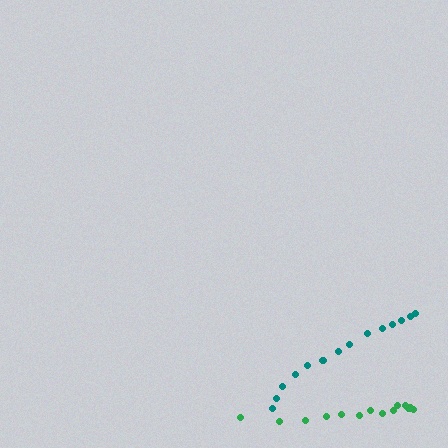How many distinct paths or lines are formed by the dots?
There are 2 distinct paths.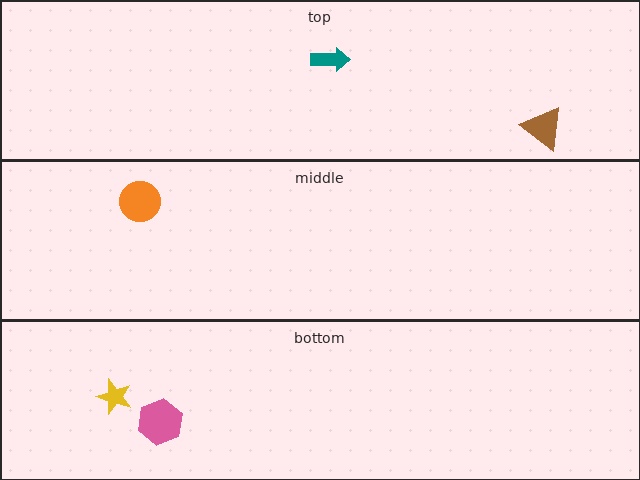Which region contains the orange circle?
The middle region.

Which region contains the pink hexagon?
The bottom region.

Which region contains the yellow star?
The bottom region.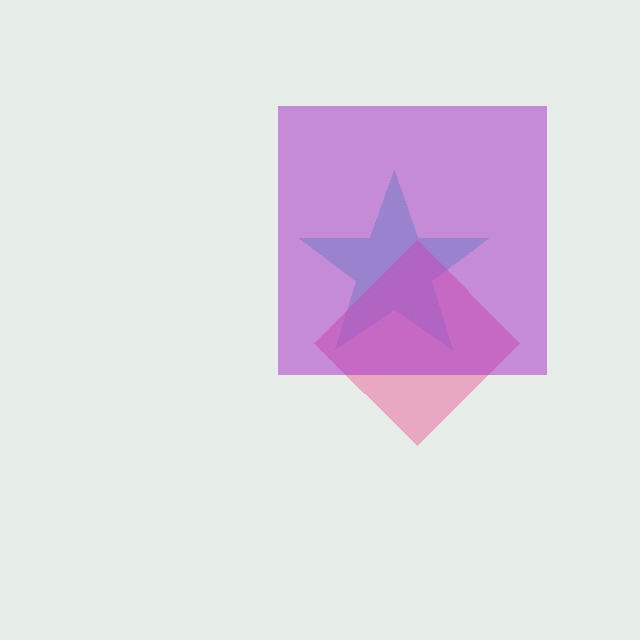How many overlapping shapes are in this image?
There are 3 overlapping shapes in the image.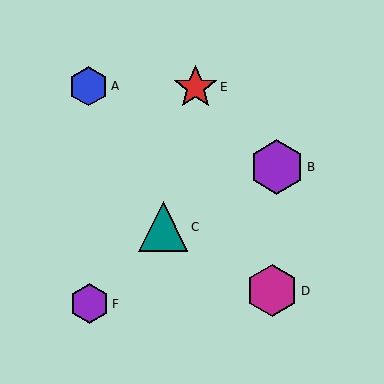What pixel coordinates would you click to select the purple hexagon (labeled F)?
Click at (90, 304) to select the purple hexagon F.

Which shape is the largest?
The purple hexagon (labeled B) is the largest.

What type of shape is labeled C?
Shape C is a teal triangle.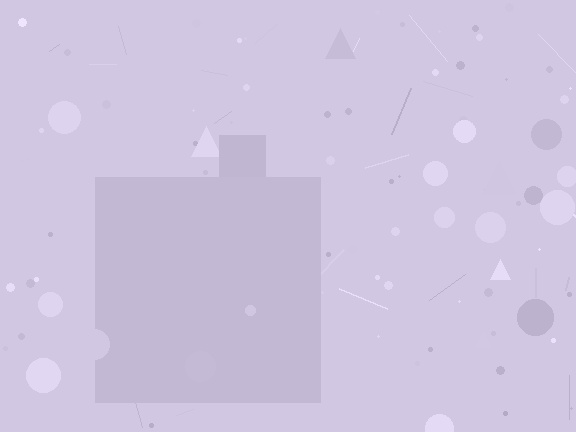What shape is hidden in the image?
A square is hidden in the image.